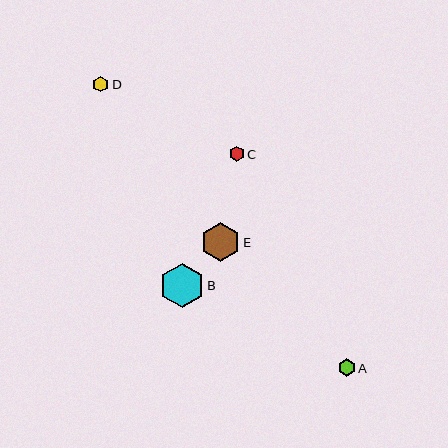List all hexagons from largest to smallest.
From largest to smallest: B, E, A, D, C.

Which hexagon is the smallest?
Hexagon C is the smallest with a size of approximately 15 pixels.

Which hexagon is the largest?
Hexagon B is the largest with a size of approximately 45 pixels.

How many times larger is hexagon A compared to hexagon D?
Hexagon A is approximately 1.1 times the size of hexagon D.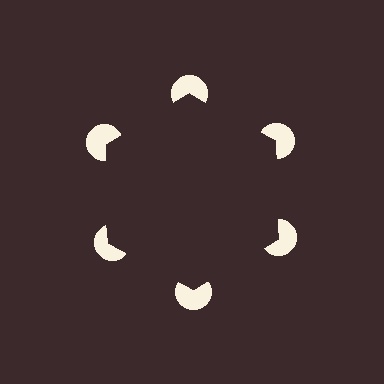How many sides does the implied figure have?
6 sides.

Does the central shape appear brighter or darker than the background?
It typically appears slightly darker than the background, even though no actual brightness change is drawn.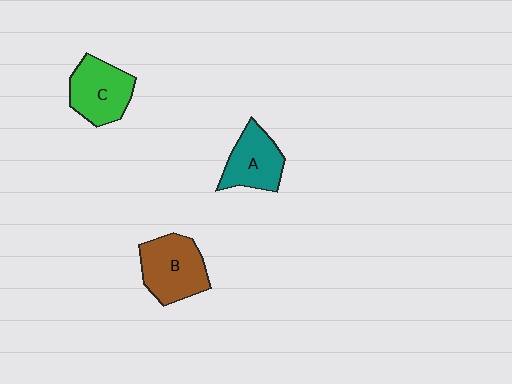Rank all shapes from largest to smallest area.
From largest to smallest: B (brown), C (green), A (teal).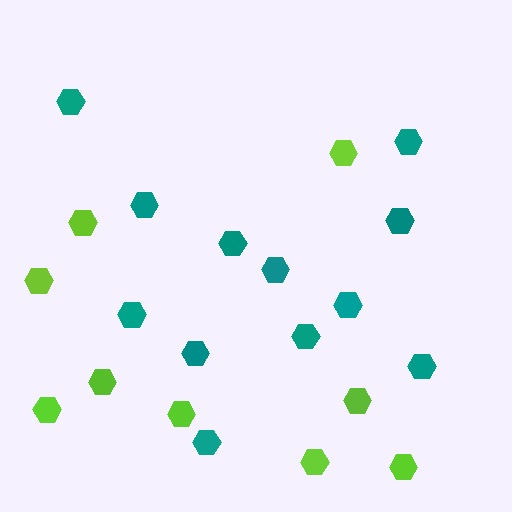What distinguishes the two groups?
There are 2 groups: one group of lime hexagons (9) and one group of teal hexagons (12).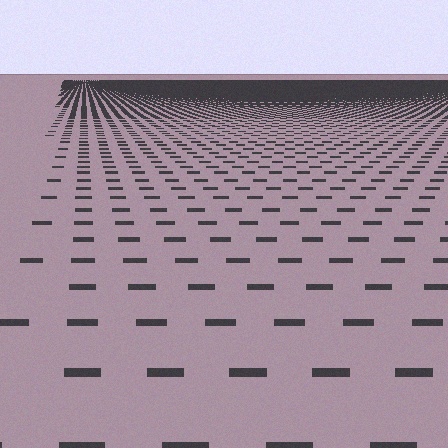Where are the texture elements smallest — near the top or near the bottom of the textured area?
Near the top.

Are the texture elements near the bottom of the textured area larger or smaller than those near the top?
Larger. Near the bottom, elements are closer to the viewer and appear at a bigger on-screen size.